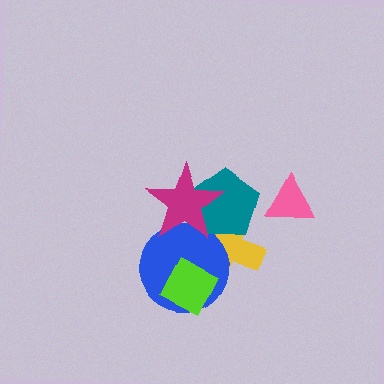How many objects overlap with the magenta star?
3 objects overlap with the magenta star.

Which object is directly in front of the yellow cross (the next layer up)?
The blue circle is directly in front of the yellow cross.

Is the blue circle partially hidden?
Yes, it is partially covered by another shape.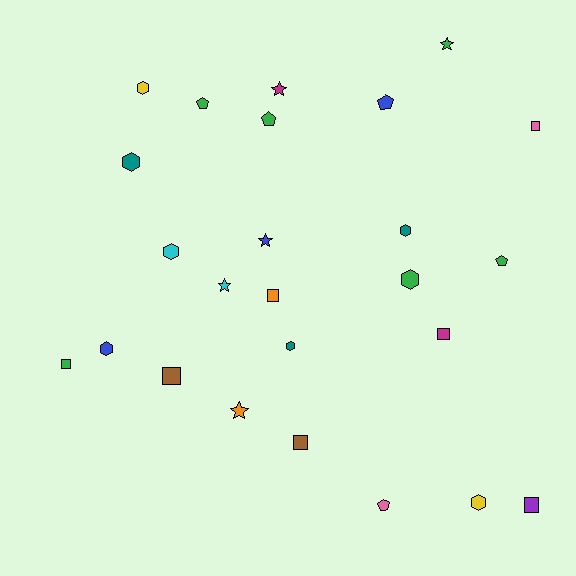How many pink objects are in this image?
There are 2 pink objects.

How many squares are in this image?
There are 7 squares.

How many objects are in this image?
There are 25 objects.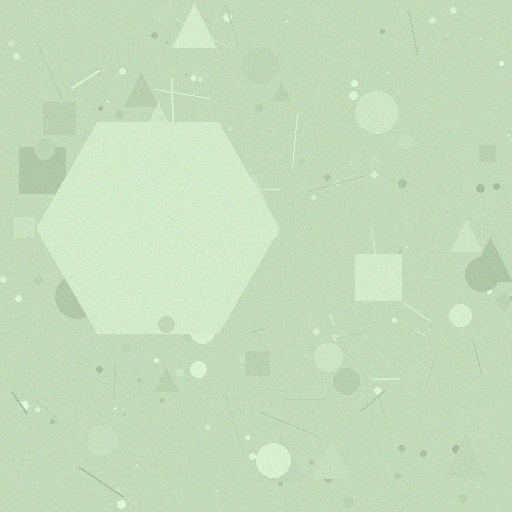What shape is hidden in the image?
A hexagon is hidden in the image.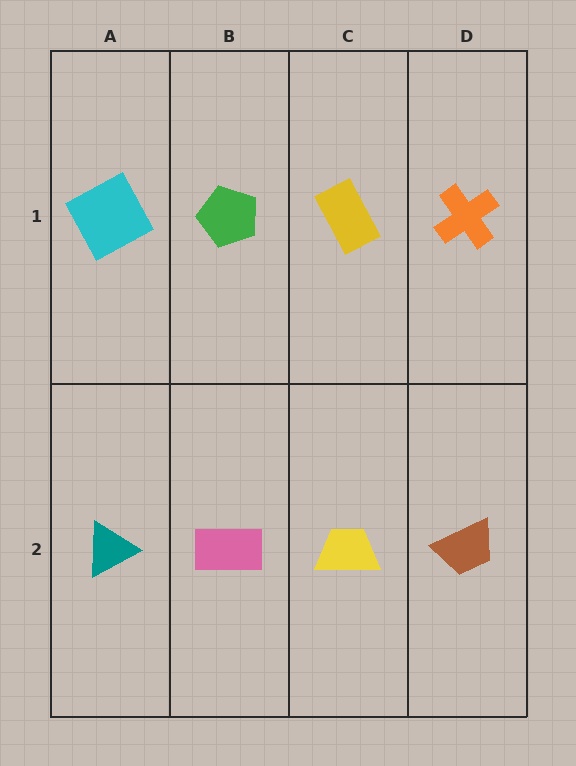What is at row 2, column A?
A teal triangle.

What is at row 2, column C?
A yellow trapezoid.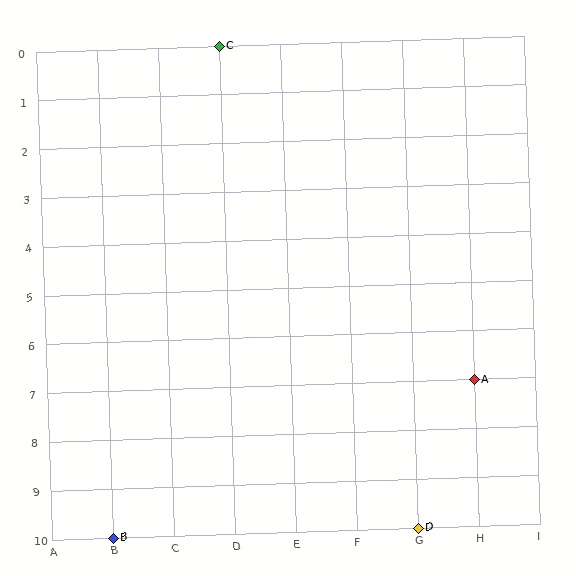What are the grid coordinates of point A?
Point A is at grid coordinates (H, 7).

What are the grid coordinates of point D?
Point D is at grid coordinates (G, 10).